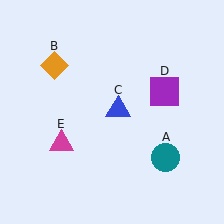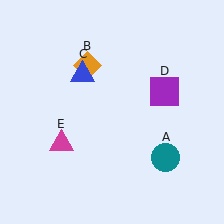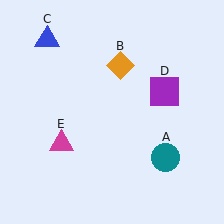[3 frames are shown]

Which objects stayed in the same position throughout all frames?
Teal circle (object A) and purple square (object D) and magenta triangle (object E) remained stationary.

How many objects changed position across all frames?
2 objects changed position: orange diamond (object B), blue triangle (object C).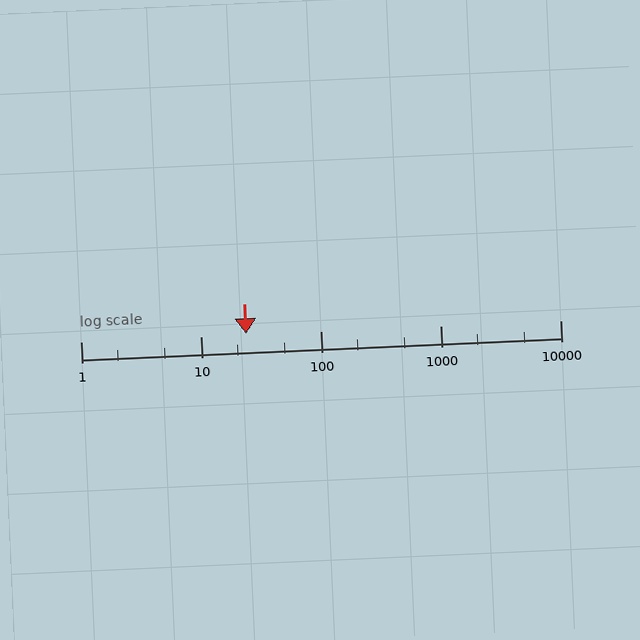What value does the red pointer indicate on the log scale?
The pointer indicates approximately 24.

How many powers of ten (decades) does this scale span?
The scale spans 4 decades, from 1 to 10000.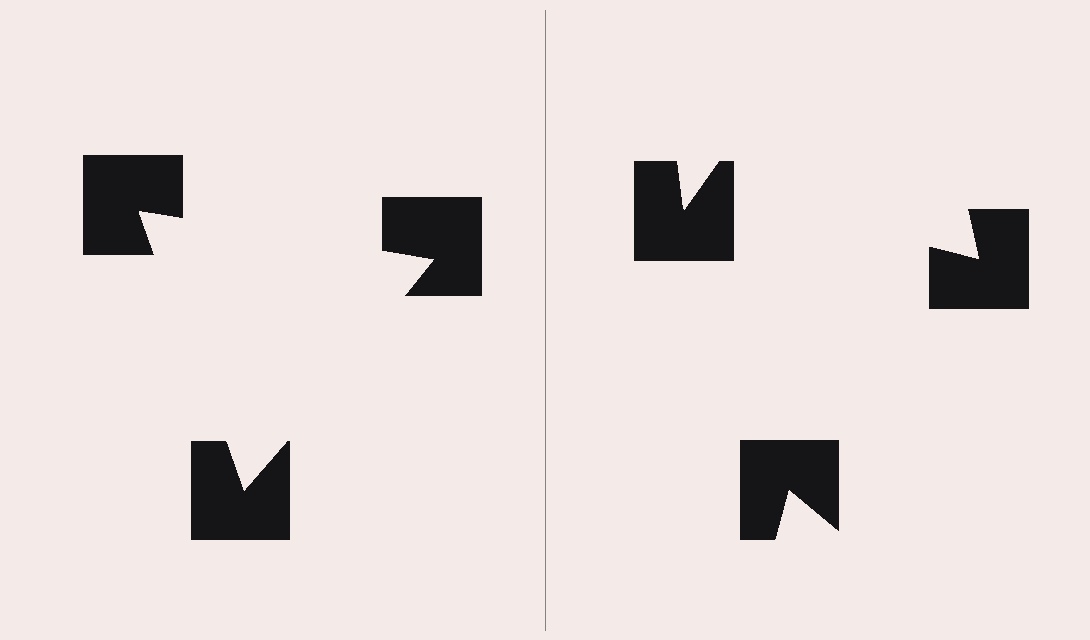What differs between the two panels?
The notched squares are positioned identically on both sides; only the wedge orientations differ. On the left they align to a triangle; on the right they are misaligned.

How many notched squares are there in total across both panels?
6 — 3 on each side.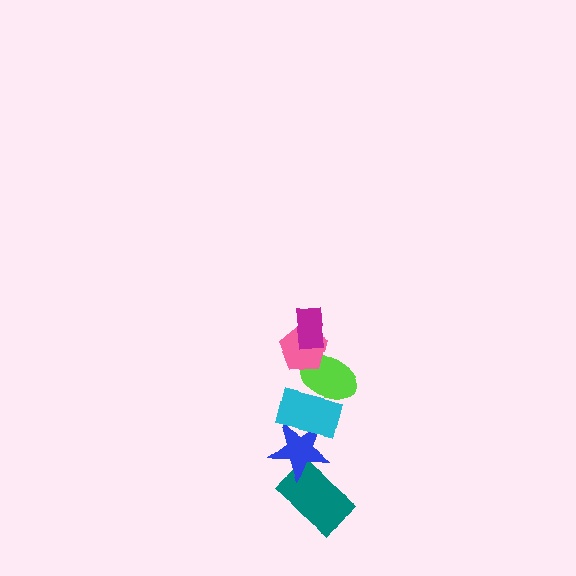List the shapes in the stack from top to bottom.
From top to bottom: the magenta rectangle, the pink pentagon, the lime ellipse, the cyan rectangle, the blue star, the teal rectangle.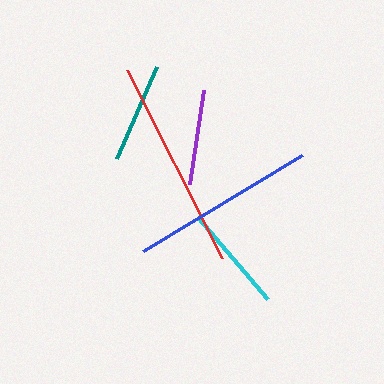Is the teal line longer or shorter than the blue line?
The blue line is longer than the teal line.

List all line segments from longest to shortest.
From longest to shortest: red, blue, cyan, teal, purple.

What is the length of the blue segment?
The blue segment is approximately 185 pixels long.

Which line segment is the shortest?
The purple line is the shortest at approximately 94 pixels.